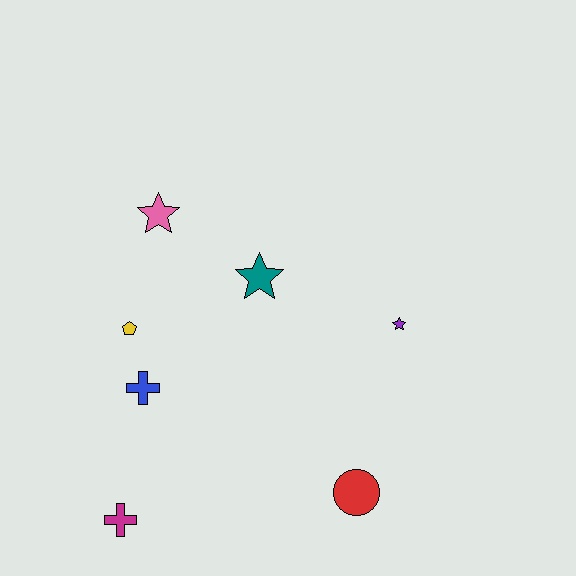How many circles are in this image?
There is 1 circle.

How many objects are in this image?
There are 7 objects.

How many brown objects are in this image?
There are no brown objects.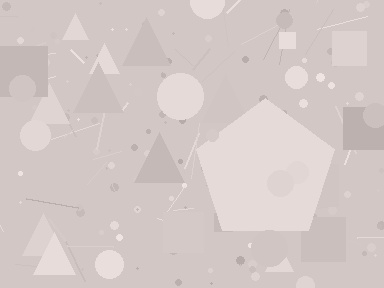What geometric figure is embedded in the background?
A pentagon is embedded in the background.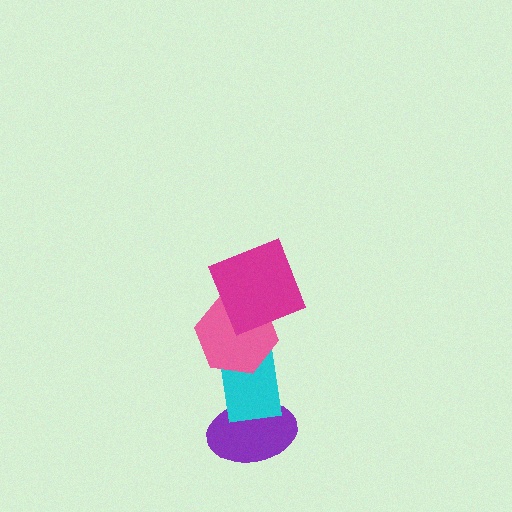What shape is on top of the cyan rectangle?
The pink hexagon is on top of the cyan rectangle.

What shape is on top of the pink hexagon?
The magenta square is on top of the pink hexagon.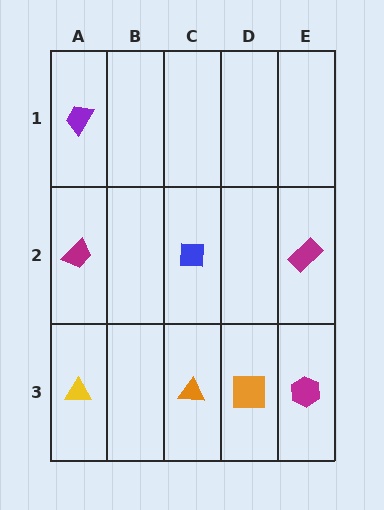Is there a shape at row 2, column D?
No, that cell is empty.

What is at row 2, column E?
A magenta rectangle.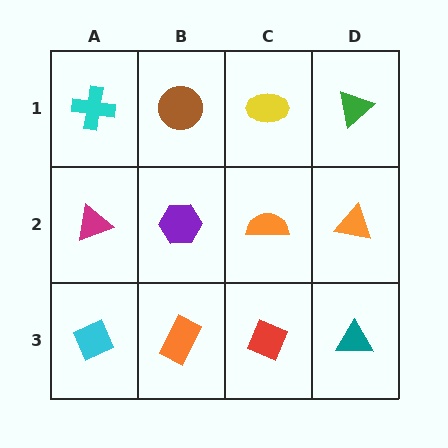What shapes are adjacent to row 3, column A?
A magenta triangle (row 2, column A), an orange rectangle (row 3, column B).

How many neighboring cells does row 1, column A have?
2.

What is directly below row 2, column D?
A teal triangle.